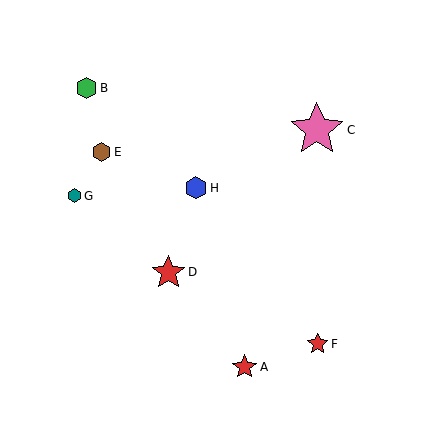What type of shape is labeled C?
Shape C is a pink star.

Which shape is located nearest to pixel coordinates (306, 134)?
The pink star (labeled C) at (317, 130) is nearest to that location.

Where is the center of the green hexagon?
The center of the green hexagon is at (87, 88).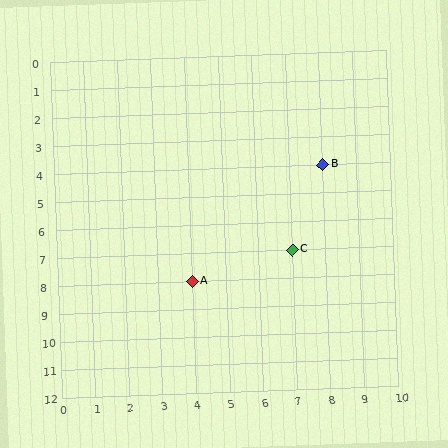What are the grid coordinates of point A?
Point A is at grid coordinates (4, 8).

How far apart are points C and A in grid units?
Points C and A are 3 columns and 1 row apart (about 3.2 grid units diagonally).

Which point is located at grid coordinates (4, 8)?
Point A is at (4, 8).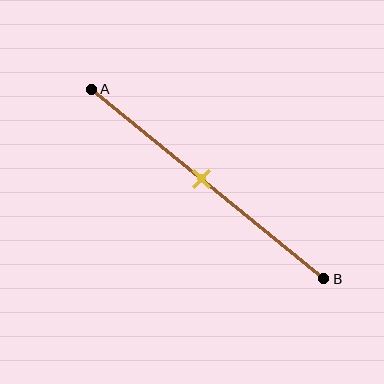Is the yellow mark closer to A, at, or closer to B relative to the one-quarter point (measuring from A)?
The yellow mark is closer to point B than the one-quarter point of segment AB.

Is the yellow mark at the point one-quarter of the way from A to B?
No, the mark is at about 45% from A, not at the 25% one-quarter point.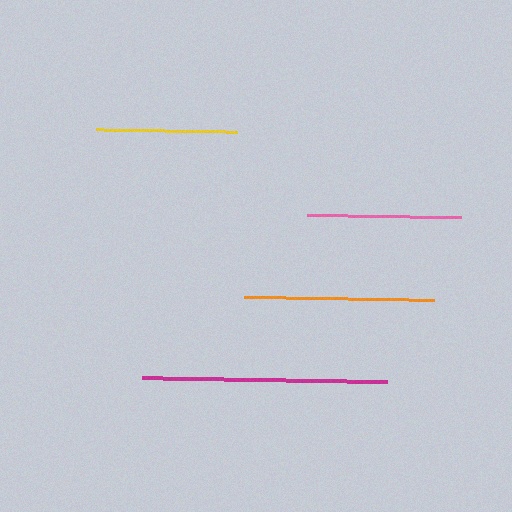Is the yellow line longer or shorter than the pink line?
The pink line is longer than the yellow line.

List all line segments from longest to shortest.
From longest to shortest: magenta, orange, pink, yellow.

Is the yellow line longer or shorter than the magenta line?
The magenta line is longer than the yellow line.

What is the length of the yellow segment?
The yellow segment is approximately 141 pixels long.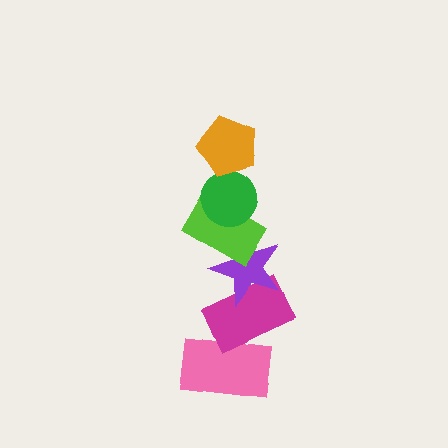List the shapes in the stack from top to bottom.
From top to bottom: the orange pentagon, the green circle, the lime rectangle, the purple star, the magenta rectangle, the pink rectangle.